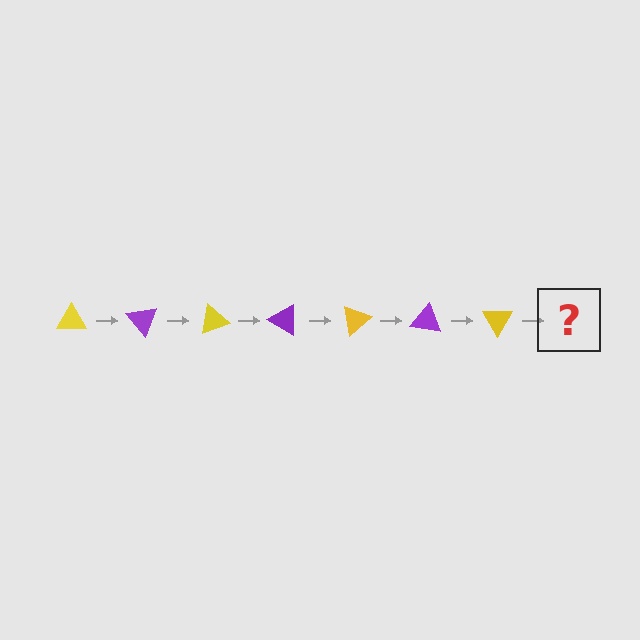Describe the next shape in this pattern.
It should be a purple triangle, rotated 350 degrees from the start.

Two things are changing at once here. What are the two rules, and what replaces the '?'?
The two rules are that it rotates 50 degrees each step and the color cycles through yellow and purple. The '?' should be a purple triangle, rotated 350 degrees from the start.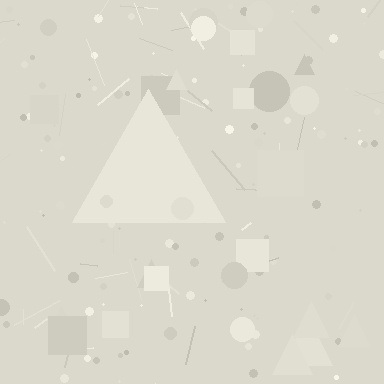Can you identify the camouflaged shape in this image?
The camouflaged shape is a triangle.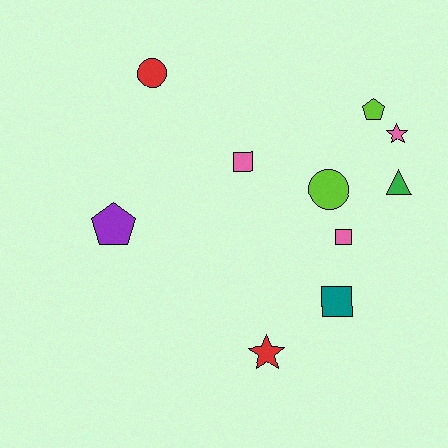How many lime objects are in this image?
There are 2 lime objects.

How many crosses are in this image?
There are no crosses.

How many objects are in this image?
There are 10 objects.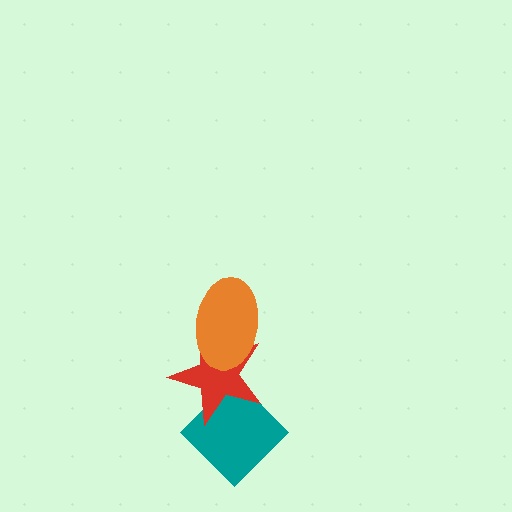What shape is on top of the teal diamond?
The red star is on top of the teal diamond.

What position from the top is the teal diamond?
The teal diamond is 3rd from the top.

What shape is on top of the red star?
The orange ellipse is on top of the red star.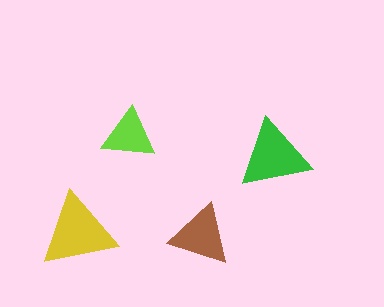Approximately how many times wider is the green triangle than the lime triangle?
About 1.5 times wider.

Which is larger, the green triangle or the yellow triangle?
The yellow one.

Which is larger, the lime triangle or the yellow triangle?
The yellow one.